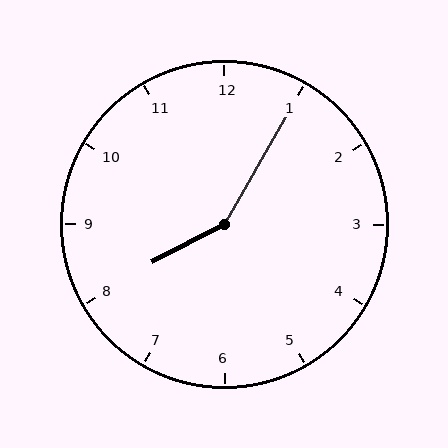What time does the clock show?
8:05.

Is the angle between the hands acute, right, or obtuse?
It is obtuse.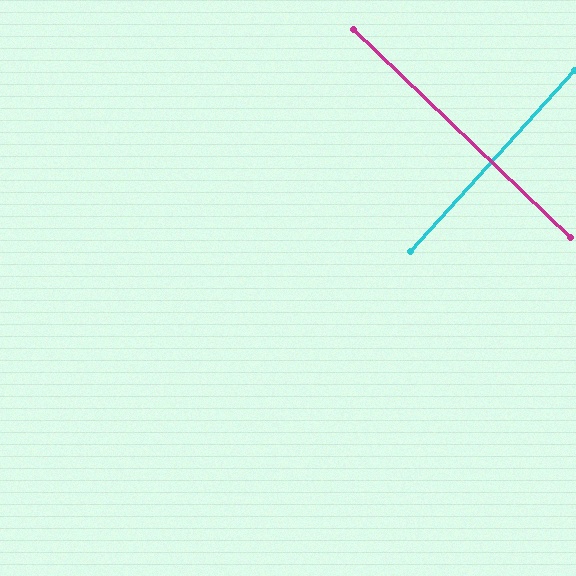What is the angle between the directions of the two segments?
Approximately 88 degrees.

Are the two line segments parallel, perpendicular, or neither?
Perpendicular — they meet at approximately 88°.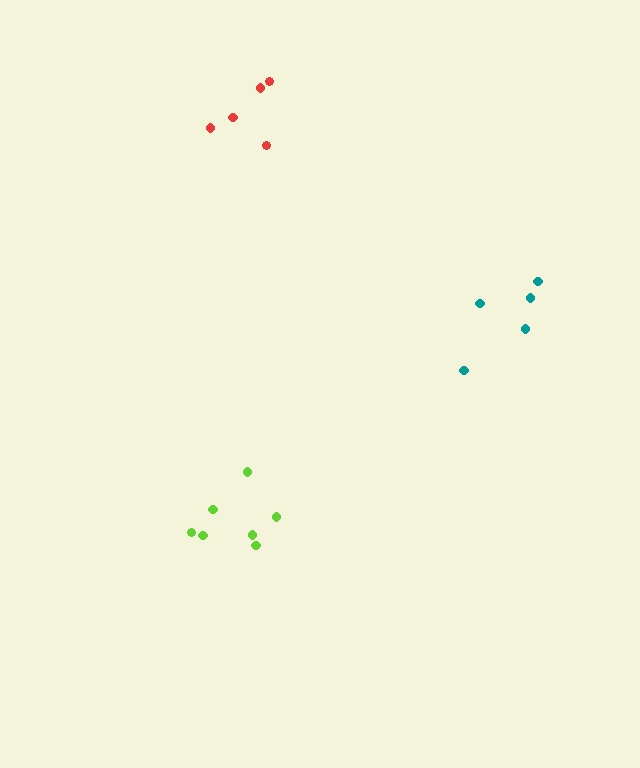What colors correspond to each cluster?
The clusters are colored: lime, teal, red.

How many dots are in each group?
Group 1: 7 dots, Group 2: 5 dots, Group 3: 5 dots (17 total).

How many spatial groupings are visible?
There are 3 spatial groupings.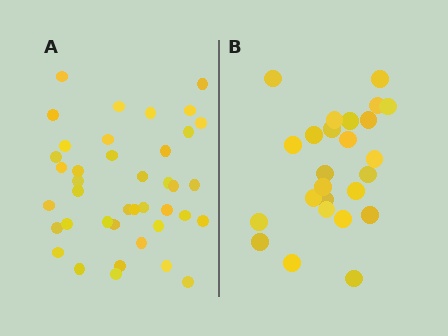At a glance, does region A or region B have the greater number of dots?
Region A (the left region) has more dots.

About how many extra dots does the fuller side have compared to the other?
Region A has approximately 15 more dots than region B.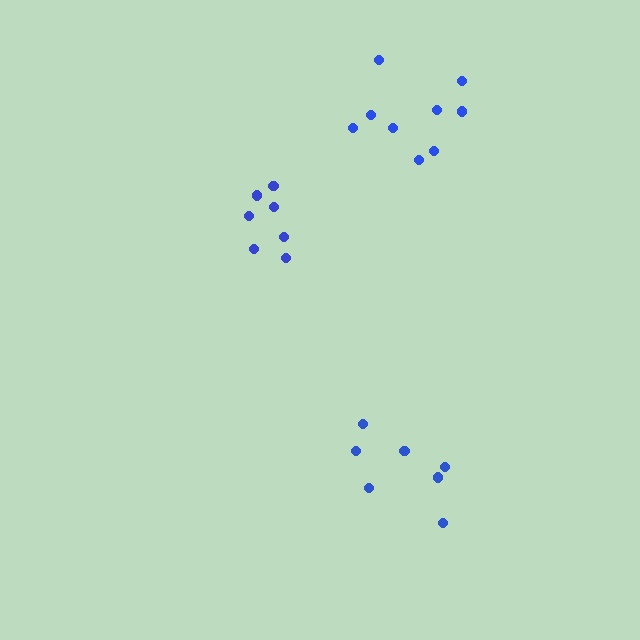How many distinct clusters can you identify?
There are 3 distinct clusters.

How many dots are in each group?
Group 1: 7 dots, Group 2: 7 dots, Group 3: 9 dots (23 total).